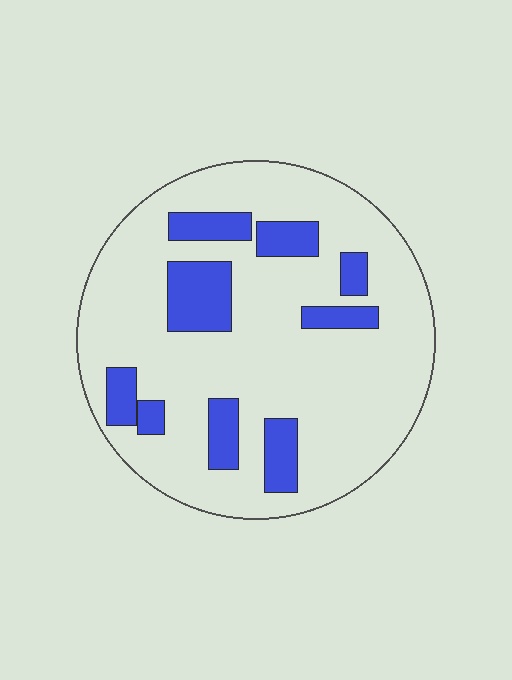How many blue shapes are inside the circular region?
9.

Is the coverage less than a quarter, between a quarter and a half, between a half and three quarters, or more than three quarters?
Less than a quarter.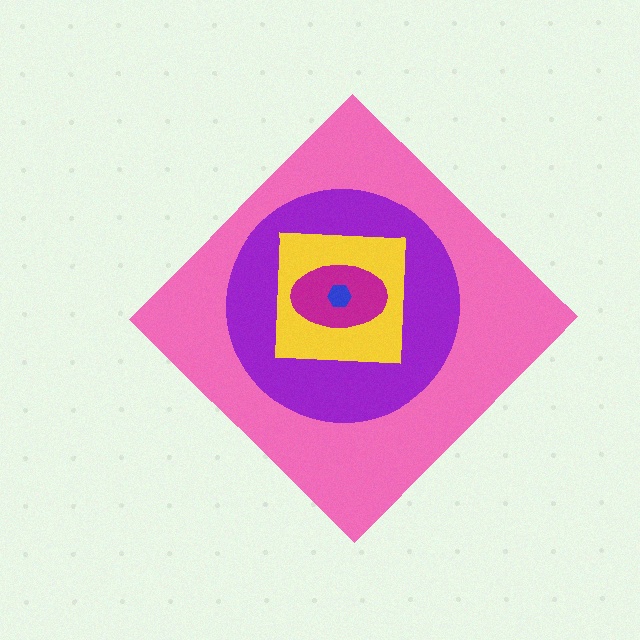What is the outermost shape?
The pink diamond.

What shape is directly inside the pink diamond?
The purple circle.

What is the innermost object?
The blue hexagon.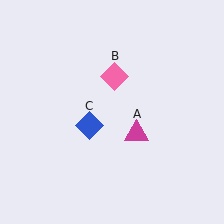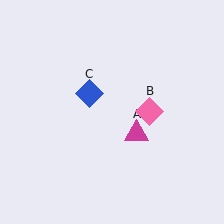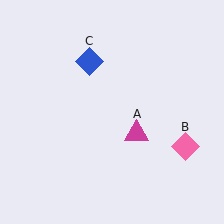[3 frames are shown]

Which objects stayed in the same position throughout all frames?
Magenta triangle (object A) remained stationary.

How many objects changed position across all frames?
2 objects changed position: pink diamond (object B), blue diamond (object C).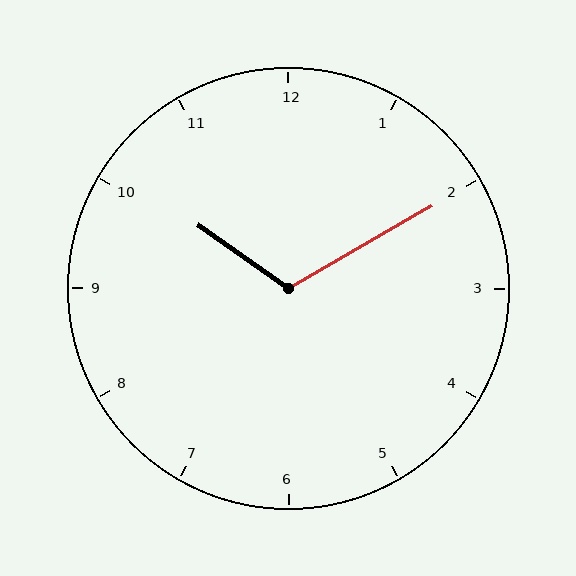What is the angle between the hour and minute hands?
Approximately 115 degrees.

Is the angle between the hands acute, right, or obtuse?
It is obtuse.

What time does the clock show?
10:10.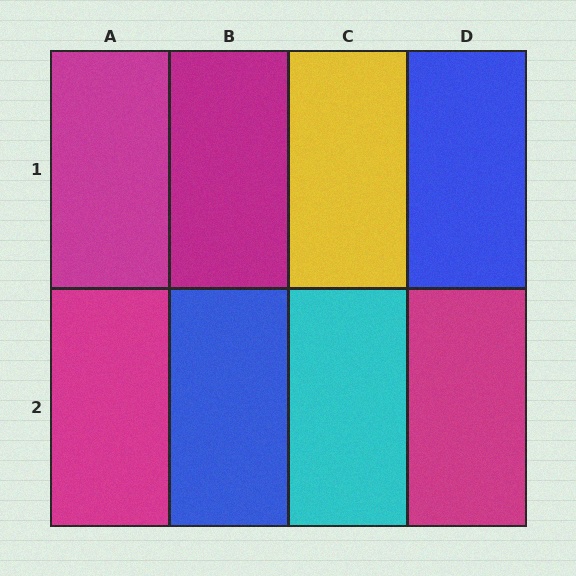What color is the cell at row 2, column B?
Blue.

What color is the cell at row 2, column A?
Magenta.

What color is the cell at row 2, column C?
Cyan.